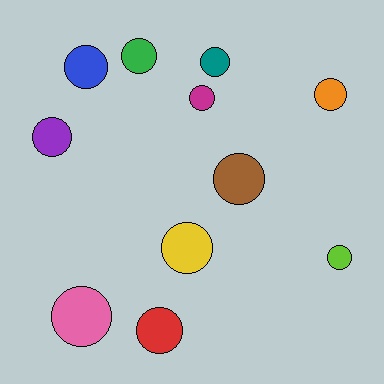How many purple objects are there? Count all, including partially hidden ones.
There is 1 purple object.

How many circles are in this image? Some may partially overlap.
There are 11 circles.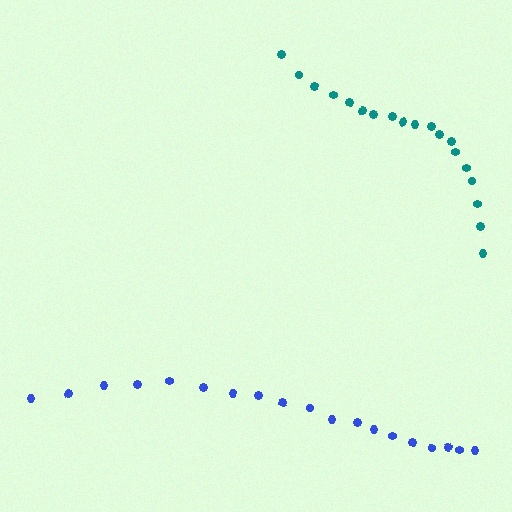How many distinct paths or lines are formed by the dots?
There are 2 distinct paths.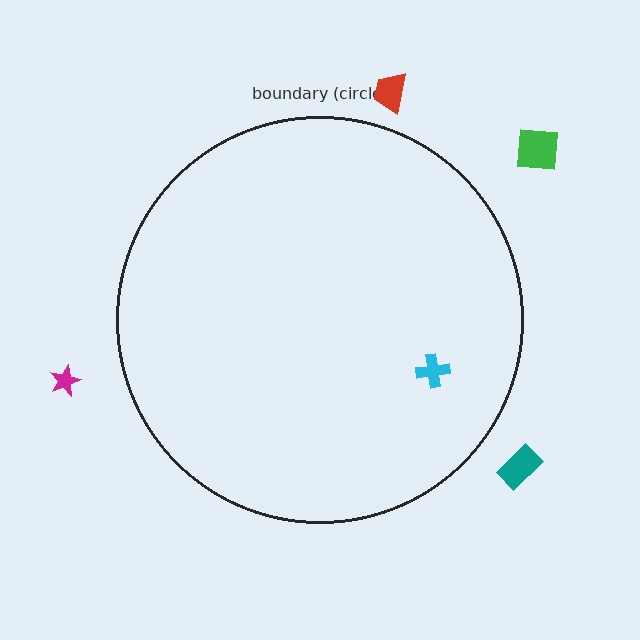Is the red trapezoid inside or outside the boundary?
Outside.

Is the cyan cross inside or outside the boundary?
Inside.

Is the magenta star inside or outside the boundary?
Outside.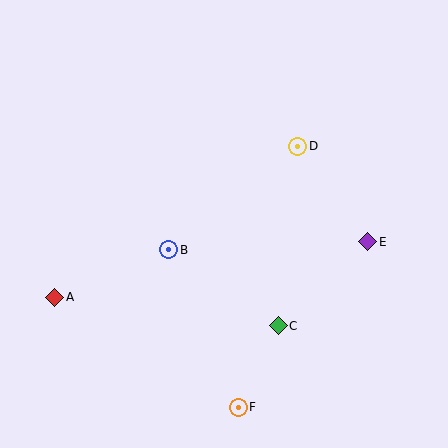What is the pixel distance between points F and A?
The distance between F and A is 214 pixels.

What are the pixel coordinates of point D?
Point D is at (298, 146).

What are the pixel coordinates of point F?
Point F is at (238, 407).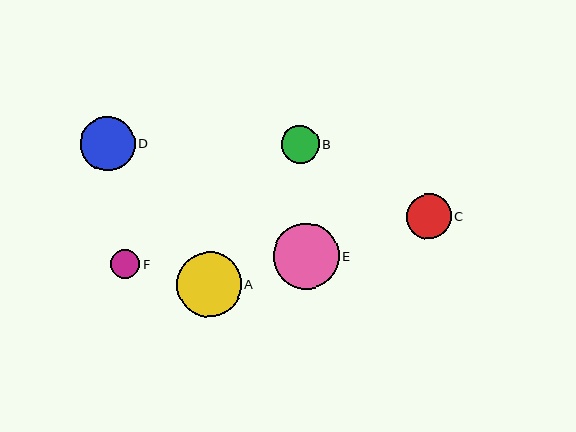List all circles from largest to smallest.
From largest to smallest: E, A, D, C, B, F.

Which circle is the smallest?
Circle F is the smallest with a size of approximately 29 pixels.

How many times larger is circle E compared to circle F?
Circle E is approximately 2.3 times the size of circle F.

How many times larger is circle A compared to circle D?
Circle A is approximately 1.2 times the size of circle D.